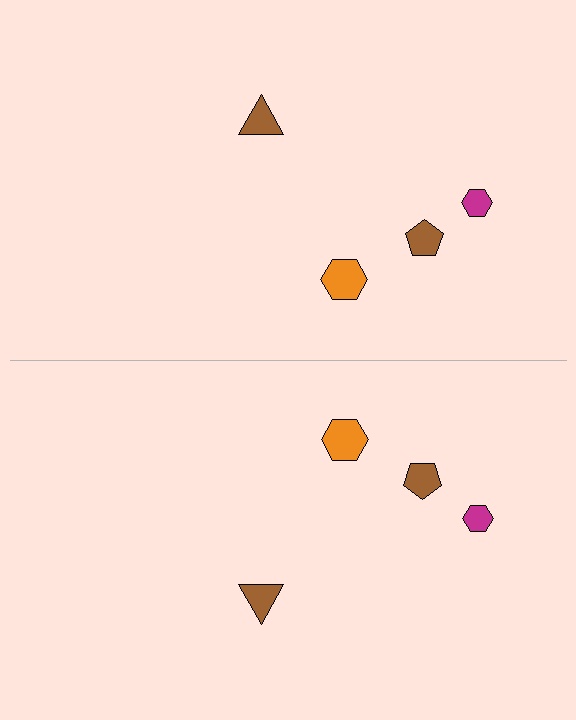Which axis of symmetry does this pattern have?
The pattern has a horizontal axis of symmetry running through the center of the image.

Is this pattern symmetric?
Yes, this pattern has bilateral (reflection) symmetry.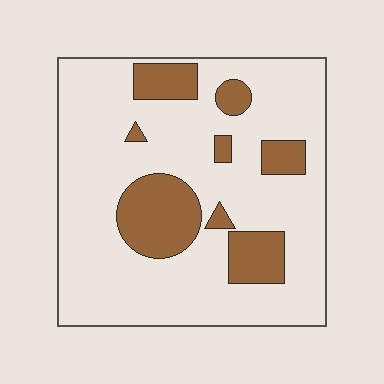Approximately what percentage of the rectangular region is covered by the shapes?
Approximately 20%.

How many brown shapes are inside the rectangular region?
8.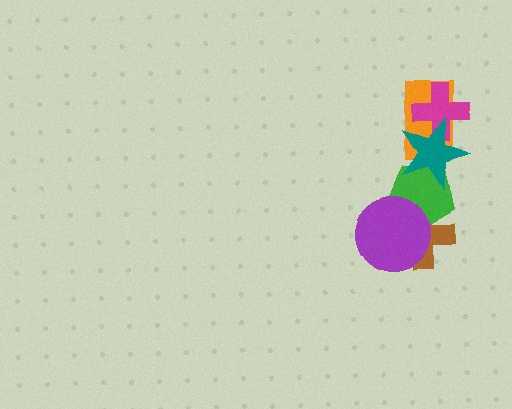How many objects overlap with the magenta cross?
2 objects overlap with the magenta cross.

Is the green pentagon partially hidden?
Yes, it is partially covered by another shape.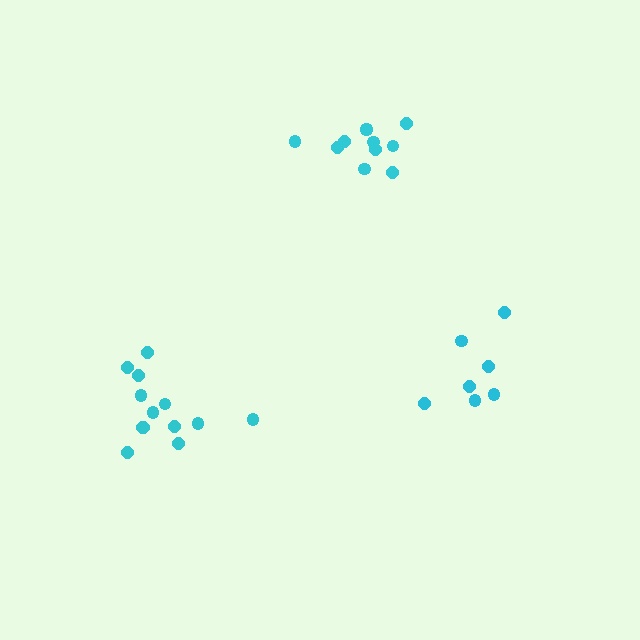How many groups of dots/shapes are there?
There are 3 groups.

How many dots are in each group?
Group 1: 7 dots, Group 2: 13 dots, Group 3: 11 dots (31 total).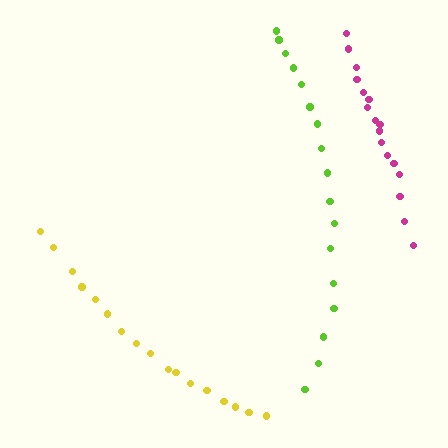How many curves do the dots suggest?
There are 3 distinct paths.